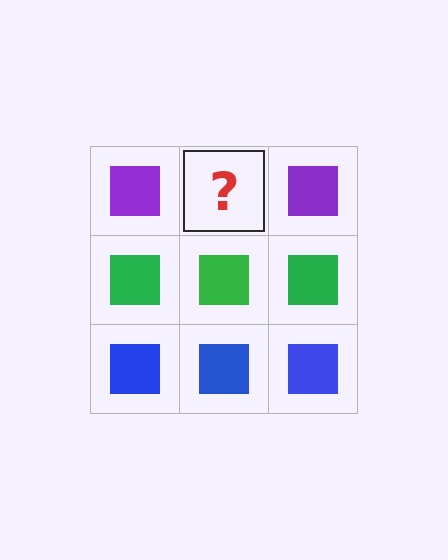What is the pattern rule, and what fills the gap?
The rule is that each row has a consistent color. The gap should be filled with a purple square.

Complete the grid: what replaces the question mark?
The question mark should be replaced with a purple square.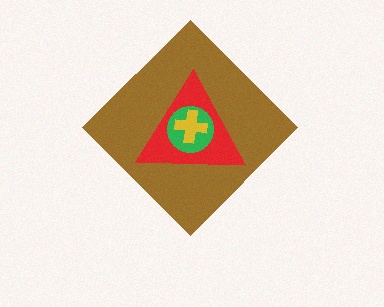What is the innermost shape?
The yellow cross.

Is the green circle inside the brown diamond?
Yes.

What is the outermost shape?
The brown diamond.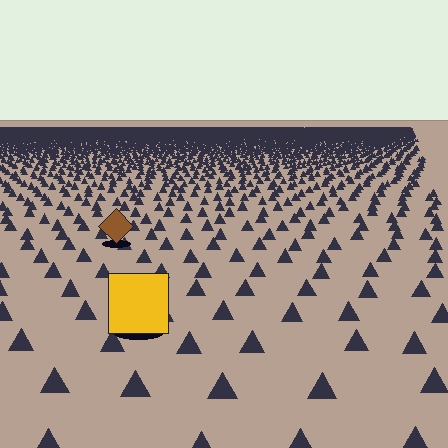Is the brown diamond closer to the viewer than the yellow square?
No. The yellow square is closer — you can tell from the texture gradient: the ground texture is coarser near it.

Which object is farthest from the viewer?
The brown diamond is farthest from the viewer. It appears smaller and the ground texture around it is denser.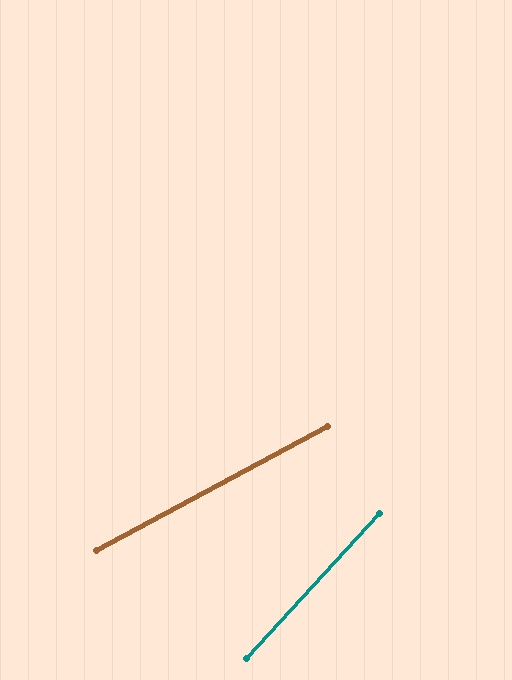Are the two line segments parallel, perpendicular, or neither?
Neither parallel nor perpendicular — they differ by about 19°.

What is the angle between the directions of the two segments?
Approximately 19 degrees.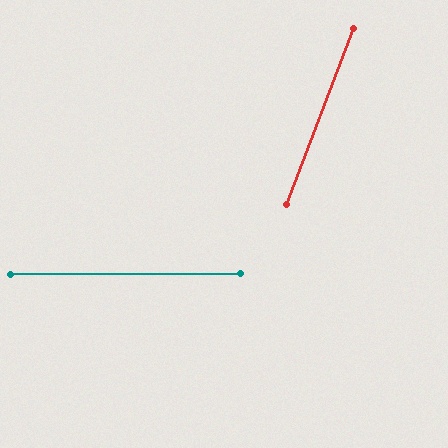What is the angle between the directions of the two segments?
Approximately 69 degrees.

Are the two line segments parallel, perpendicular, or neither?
Neither parallel nor perpendicular — they differ by about 69°.